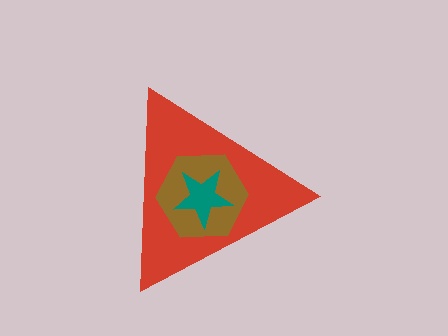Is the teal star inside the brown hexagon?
Yes.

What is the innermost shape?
The teal star.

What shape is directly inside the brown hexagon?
The teal star.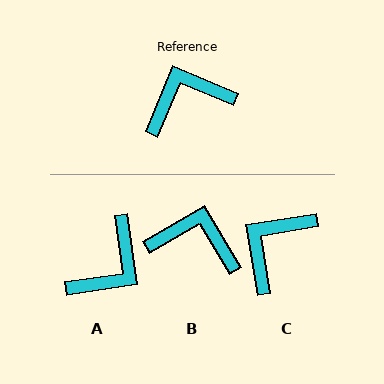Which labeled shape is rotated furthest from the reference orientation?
A, about 149 degrees away.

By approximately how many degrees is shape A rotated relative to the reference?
Approximately 149 degrees clockwise.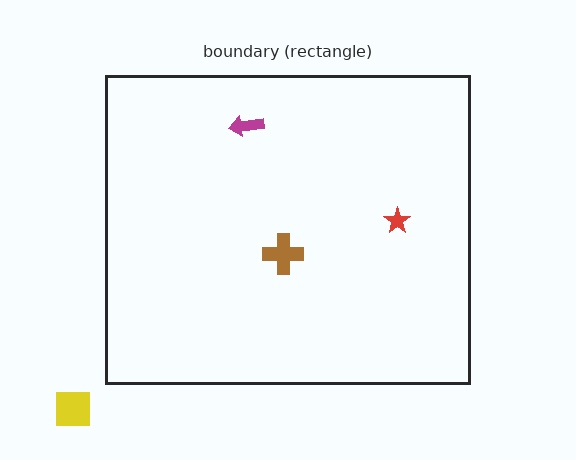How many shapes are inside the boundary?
3 inside, 1 outside.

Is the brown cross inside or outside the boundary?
Inside.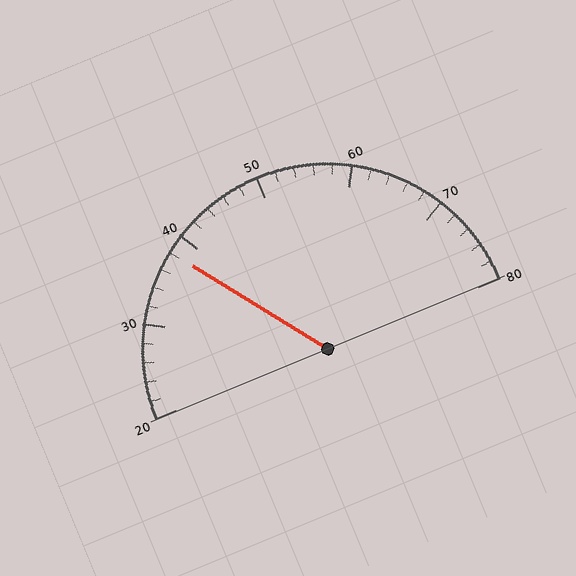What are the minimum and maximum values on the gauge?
The gauge ranges from 20 to 80.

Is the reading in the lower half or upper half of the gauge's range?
The reading is in the lower half of the range (20 to 80).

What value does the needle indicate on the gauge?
The needle indicates approximately 38.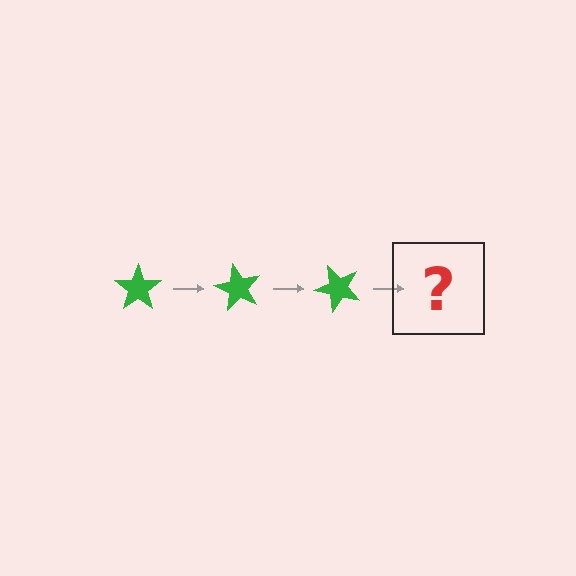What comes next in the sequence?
The next element should be a green star rotated 180 degrees.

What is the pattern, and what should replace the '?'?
The pattern is that the star rotates 60 degrees each step. The '?' should be a green star rotated 180 degrees.